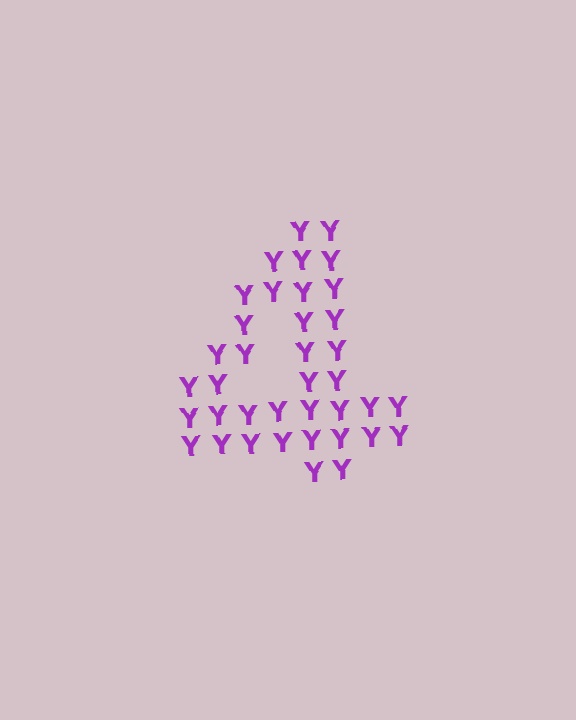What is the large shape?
The large shape is the digit 4.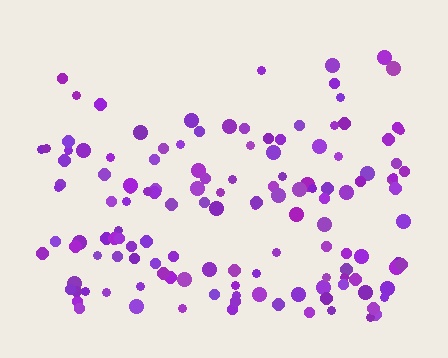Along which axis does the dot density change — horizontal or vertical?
Vertical.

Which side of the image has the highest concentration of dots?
The bottom.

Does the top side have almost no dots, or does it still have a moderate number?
Still a moderate number, just noticeably fewer than the bottom.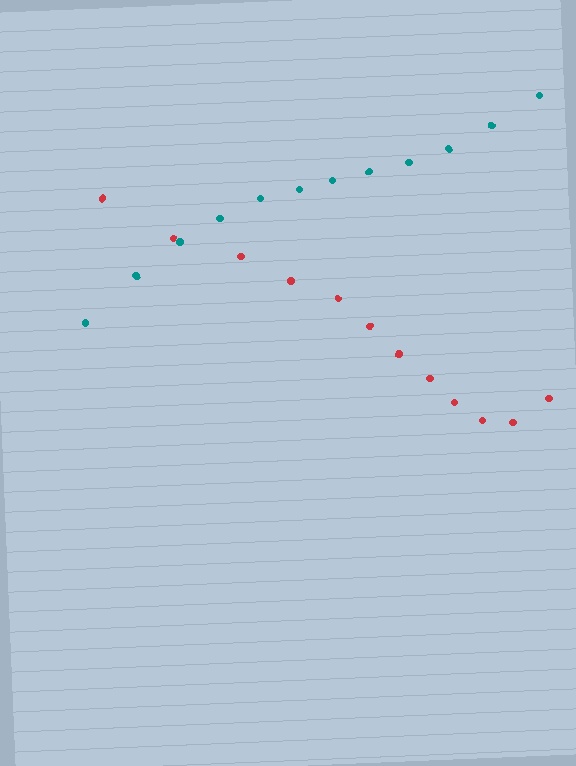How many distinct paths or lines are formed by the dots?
There are 2 distinct paths.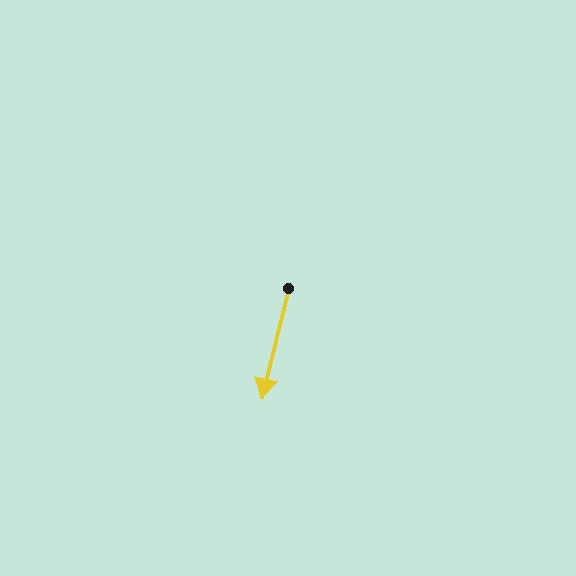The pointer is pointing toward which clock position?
Roughly 6 o'clock.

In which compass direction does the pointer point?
South.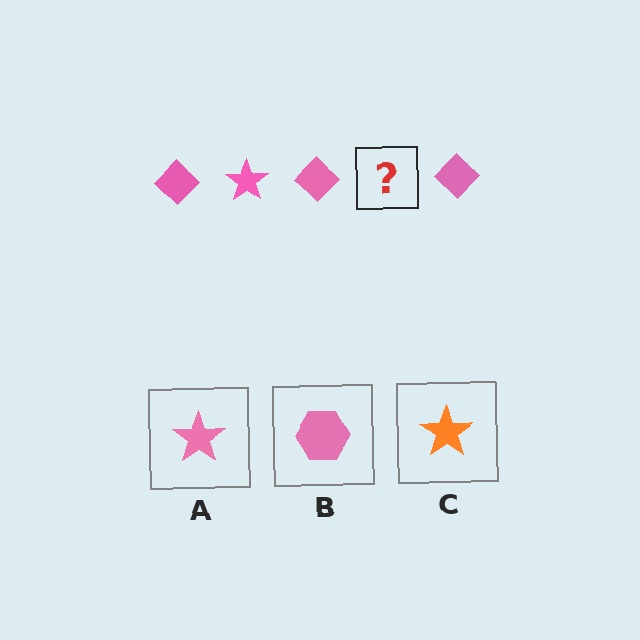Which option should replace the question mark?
Option A.